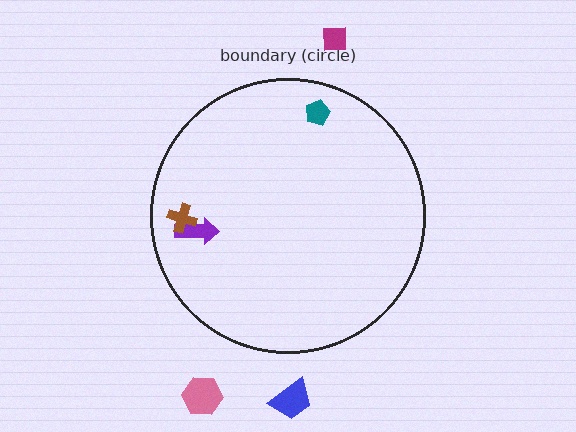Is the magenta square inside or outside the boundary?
Outside.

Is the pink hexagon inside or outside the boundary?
Outside.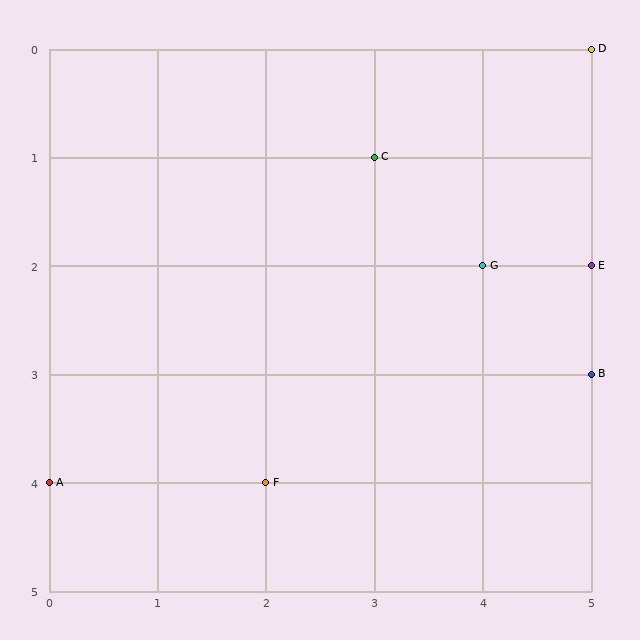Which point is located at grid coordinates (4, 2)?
Point G is at (4, 2).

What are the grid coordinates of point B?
Point B is at grid coordinates (5, 3).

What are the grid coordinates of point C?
Point C is at grid coordinates (3, 1).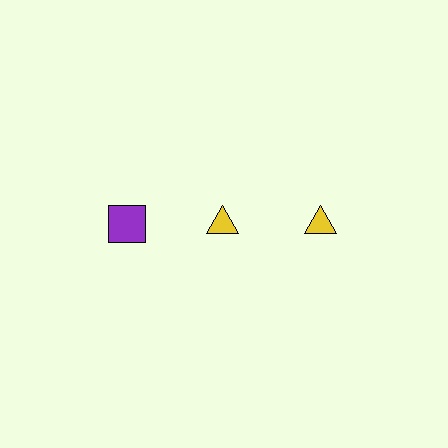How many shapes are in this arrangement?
There are 3 shapes arranged in a grid pattern.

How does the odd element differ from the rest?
It differs in both color (purple instead of yellow) and shape (square instead of triangle).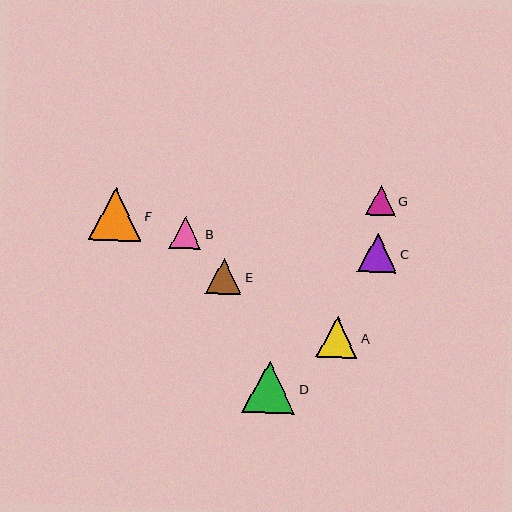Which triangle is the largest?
Triangle F is the largest with a size of approximately 53 pixels.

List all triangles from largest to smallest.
From largest to smallest: F, D, A, C, E, B, G.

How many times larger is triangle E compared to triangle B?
Triangle E is approximately 1.1 times the size of triangle B.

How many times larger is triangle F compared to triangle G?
Triangle F is approximately 1.8 times the size of triangle G.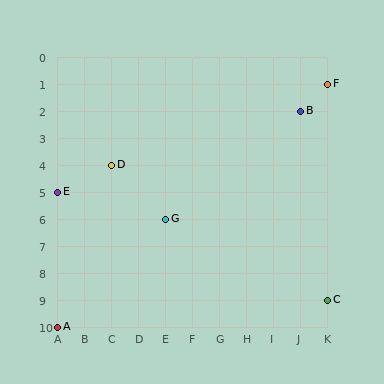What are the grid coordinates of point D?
Point D is at grid coordinates (C, 4).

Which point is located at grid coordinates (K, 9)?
Point C is at (K, 9).